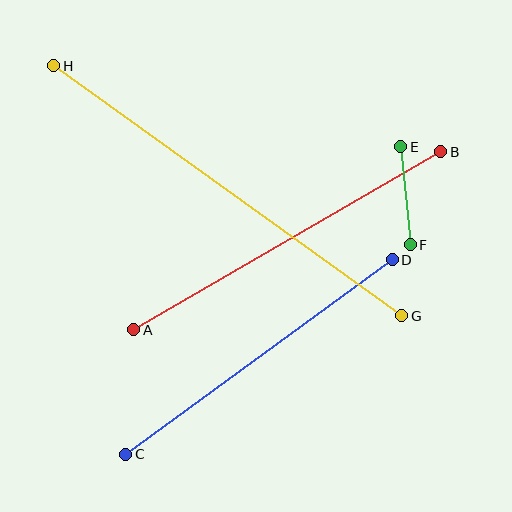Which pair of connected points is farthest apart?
Points G and H are farthest apart.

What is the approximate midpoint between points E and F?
The midpoint is at approximately (406, 196) pixels.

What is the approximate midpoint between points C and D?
The midpoint is at approximately (259, 357) pixels.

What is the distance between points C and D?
The distance is approximately 329 pixels.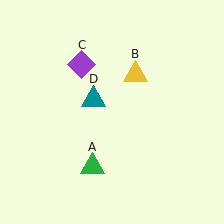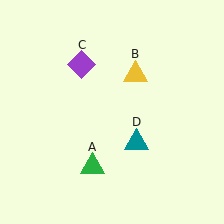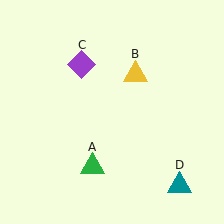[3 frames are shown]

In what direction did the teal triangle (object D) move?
The teal triangle (object D) moved down and to the right.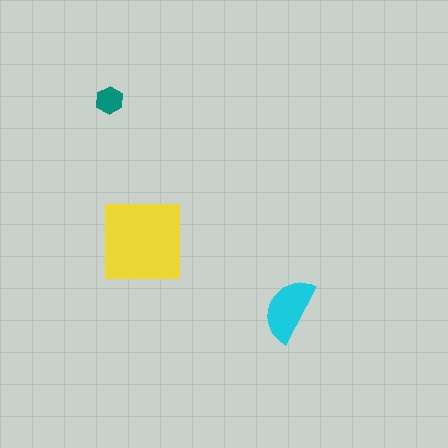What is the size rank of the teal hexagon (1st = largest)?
3rd.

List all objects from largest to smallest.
The yellow square, the cyan semicircle, the teal hexagon.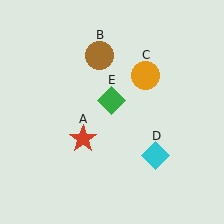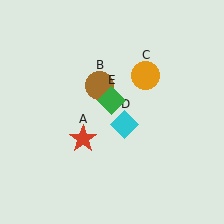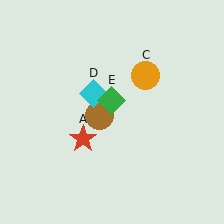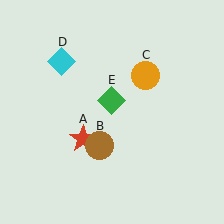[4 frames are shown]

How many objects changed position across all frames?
2 objects changed position: brown circle (object B), cyan diamond (object D).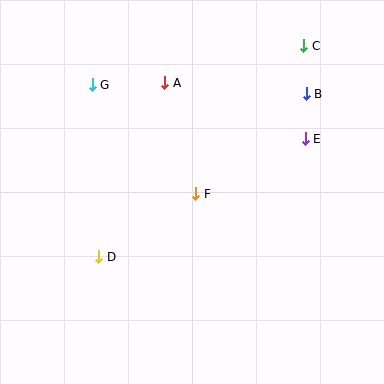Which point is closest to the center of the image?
Point F at (196, 194) is closest to the center.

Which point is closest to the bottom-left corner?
Point D is closest to the bottom-left corner.